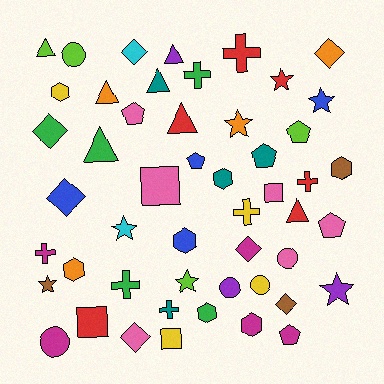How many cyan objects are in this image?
There are 2 cyan objects.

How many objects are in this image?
There are 50 objects.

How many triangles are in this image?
There are 7 triangles.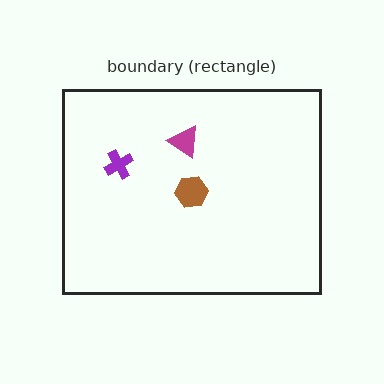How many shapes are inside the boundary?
3 inside, 0 outside.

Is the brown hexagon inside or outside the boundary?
Inside.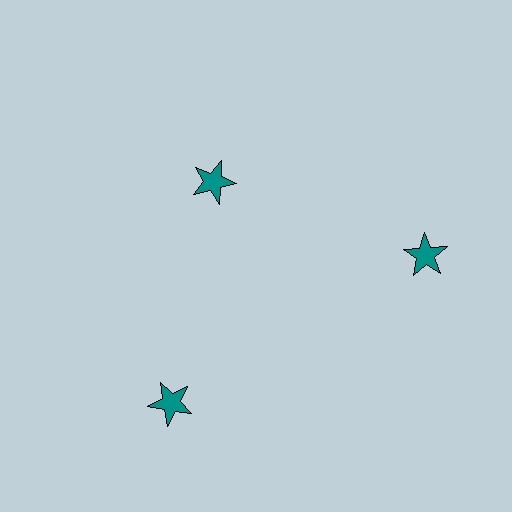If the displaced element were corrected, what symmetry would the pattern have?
It would have 3-fold rotational symmetry — the pattern would map onto itself every 120 degrees.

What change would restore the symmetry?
The symmetry would be restored by moving it outward, back onto the ring so that all 3 stars sit at equal angles and equal distance from the center.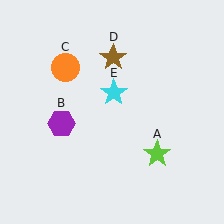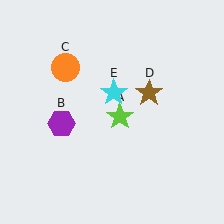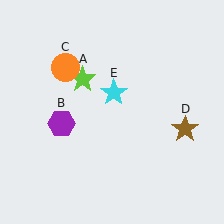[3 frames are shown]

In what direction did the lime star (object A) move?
The lime star (object A) moved up and to the left.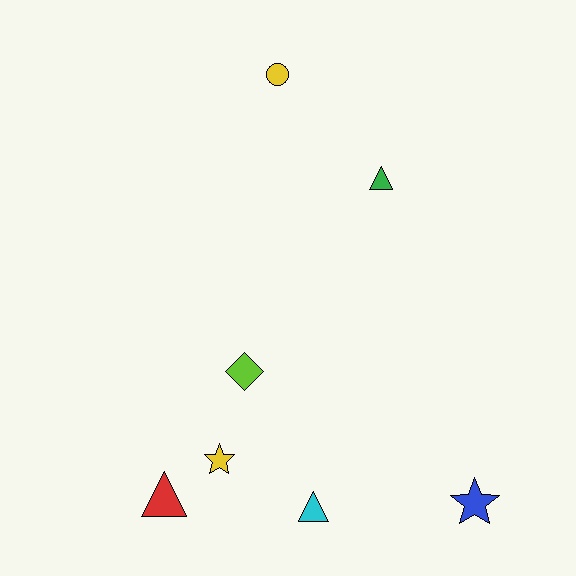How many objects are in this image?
There are 7 objects.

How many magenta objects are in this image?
There are no magenta objects.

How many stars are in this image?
There are 2 stars.